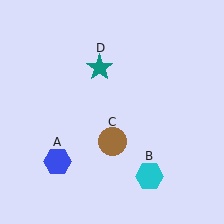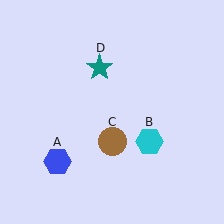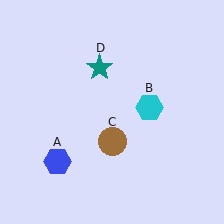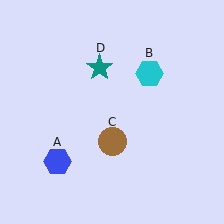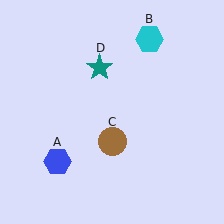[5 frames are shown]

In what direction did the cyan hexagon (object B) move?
The cyan hexagon (object B) moved up.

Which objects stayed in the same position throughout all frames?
Blue hexagon (object A) and brown circle (object C) and teal star (object D) remained stationary.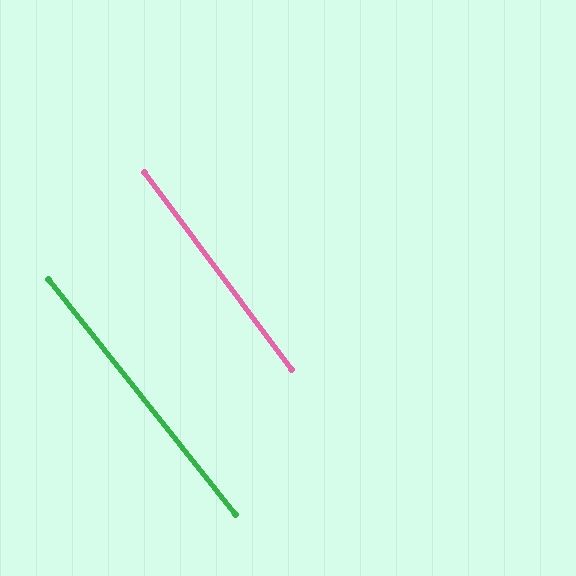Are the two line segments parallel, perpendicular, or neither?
Parallel — their directions differ by only 1.8°.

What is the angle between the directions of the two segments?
Approximately 2 degrees.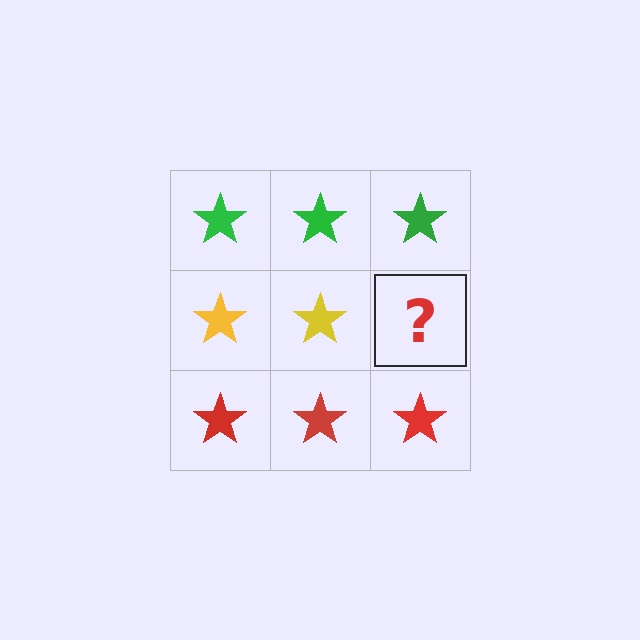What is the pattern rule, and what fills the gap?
The rule is that each row has a consistent color. The gap should be filled with a yellow star.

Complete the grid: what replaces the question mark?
The question mark should be replaced with a yellow star.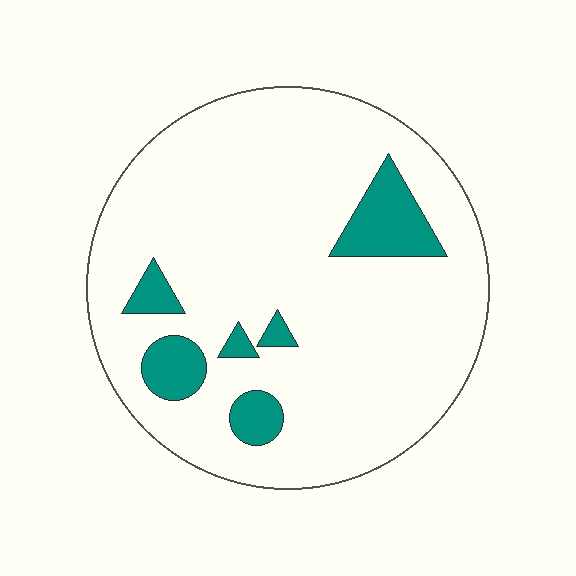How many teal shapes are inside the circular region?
6.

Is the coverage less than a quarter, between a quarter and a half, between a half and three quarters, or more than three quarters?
Less than a quarter.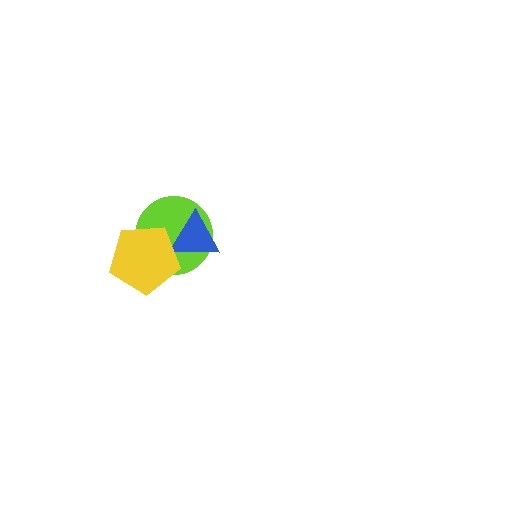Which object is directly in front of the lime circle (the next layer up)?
The blue triangle is directly in front of the lime circle.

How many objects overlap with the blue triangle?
2 objects overlap with the blue triangle.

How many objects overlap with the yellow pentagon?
2 objects overlap with the yellow pentagon.